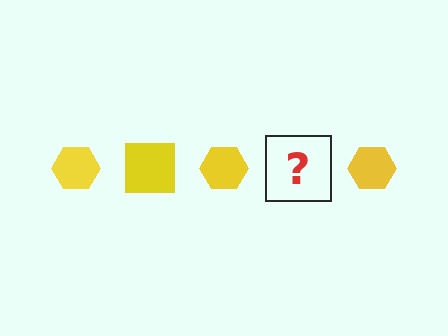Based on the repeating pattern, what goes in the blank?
The blank should be a yellow square.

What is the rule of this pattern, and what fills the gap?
The rule is that the pattern cycles through hexagon, square shapes in yellow. The gap should be filled with a yellow square.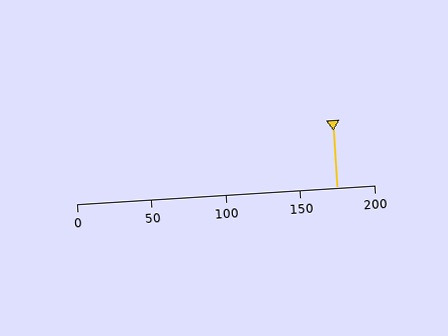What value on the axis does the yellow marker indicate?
The marker indicates approximately 175.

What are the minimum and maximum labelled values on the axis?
The axis runs from 0 to 200.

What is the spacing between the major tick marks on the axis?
The major ticks are spaced 50 apart.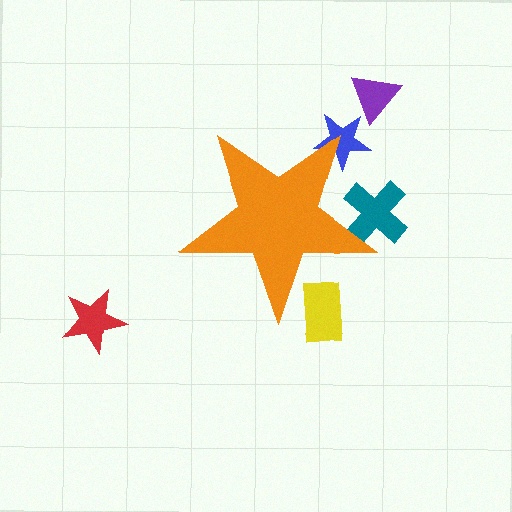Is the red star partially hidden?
No, the red star is fully visible.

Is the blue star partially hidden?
Yes, the blue star is partially hidden behind the orange star.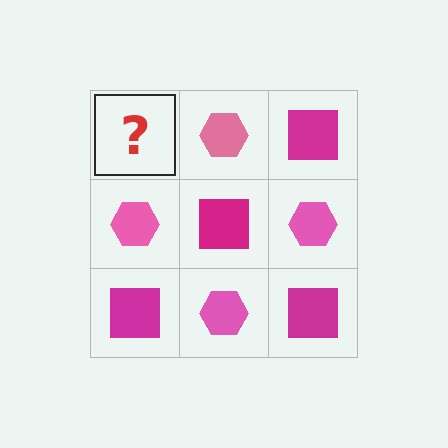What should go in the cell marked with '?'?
The missing cell should contain a magenta square.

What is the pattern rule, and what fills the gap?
The rule is that it alternates magenta square and pink hexagon in a checkerboard pattern. The gap should be filled with a magenta square.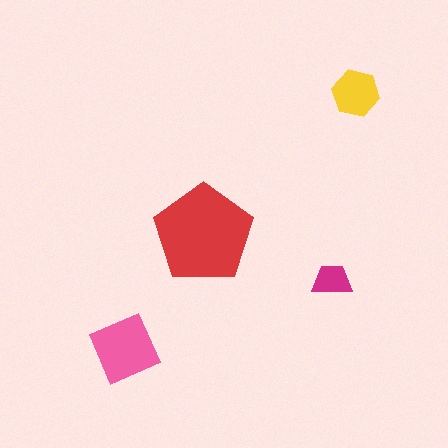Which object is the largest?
The red pentagon.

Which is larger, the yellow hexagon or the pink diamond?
The pink diamond.